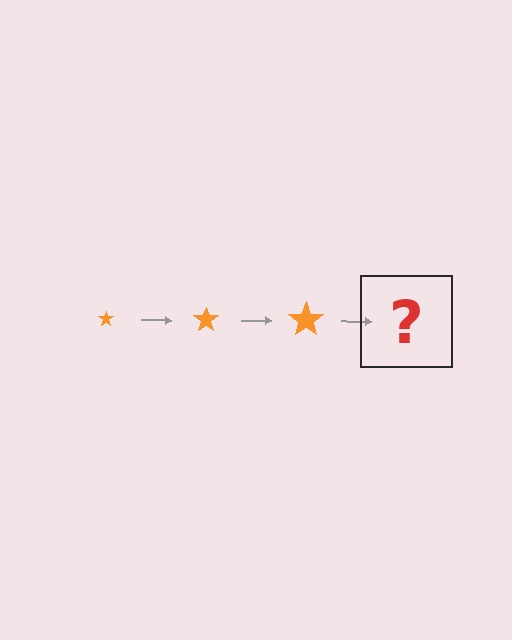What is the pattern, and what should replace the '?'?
The pattern is that the star gets progressively larger each step. The '?' should be an orange star, larger than the previous one.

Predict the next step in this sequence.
The next step is an orange star, larger than the previous one.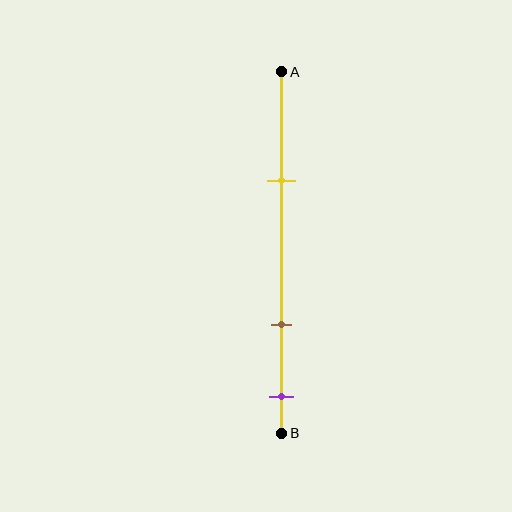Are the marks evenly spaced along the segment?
No, the marks are not evenly spaced.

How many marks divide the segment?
There are 3 marks dividing the segment.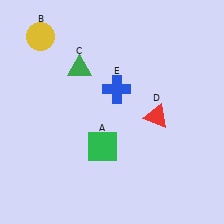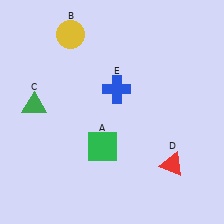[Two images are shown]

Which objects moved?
The objects that moved are: the yellow circle (B), the green triangle (C), the red triangle (D).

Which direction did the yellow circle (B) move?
The yellow circle (B) moved right.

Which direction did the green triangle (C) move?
The green triangle (C) moved left.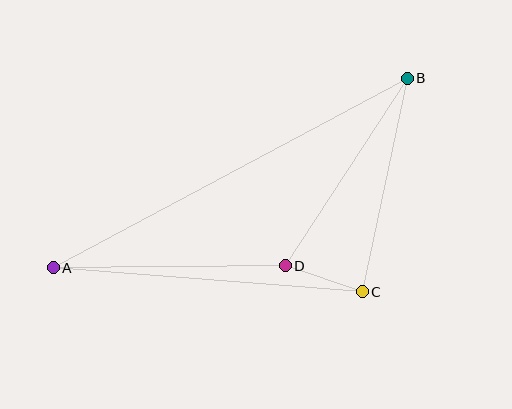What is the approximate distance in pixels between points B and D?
The distance between B and D is approximately 223 pixels.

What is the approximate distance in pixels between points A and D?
The distance between A and D is approximately 232 pixels.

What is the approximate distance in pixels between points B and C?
The distance between B and C is approximately 218 pixels.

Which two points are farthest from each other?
Points A and B are farthest from each other.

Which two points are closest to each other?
Points C and D are closest to each other.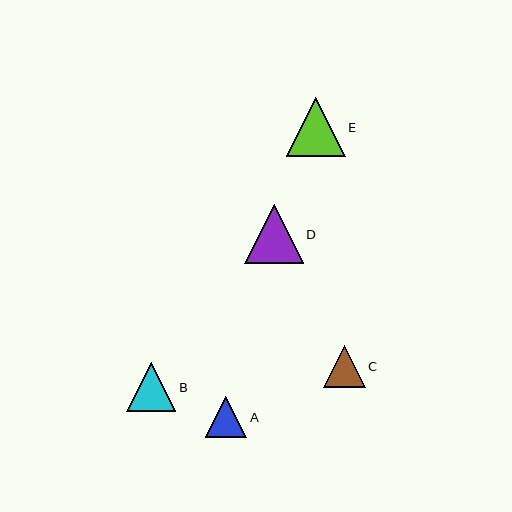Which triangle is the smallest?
Triangle A is the smallest with a size of approximately 41 pixels.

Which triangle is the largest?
Triangle E is the largest with a size of approximately 59 pixels.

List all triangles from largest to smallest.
From largest to smallest: E, D, B, C, A.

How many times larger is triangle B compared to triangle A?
Triangle B is approximately 1.2 times the size of triangle A.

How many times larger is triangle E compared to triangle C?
Triangle E is approximately 1.4 times the size of triangle C.